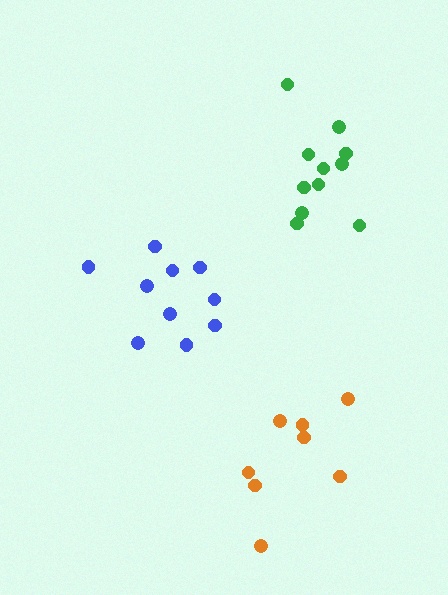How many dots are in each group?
Group 1: 11 dots, Group 2: 10 dots, Group 3: 8 dots (29 total).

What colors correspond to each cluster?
The clusters are colored: green, blue, orange.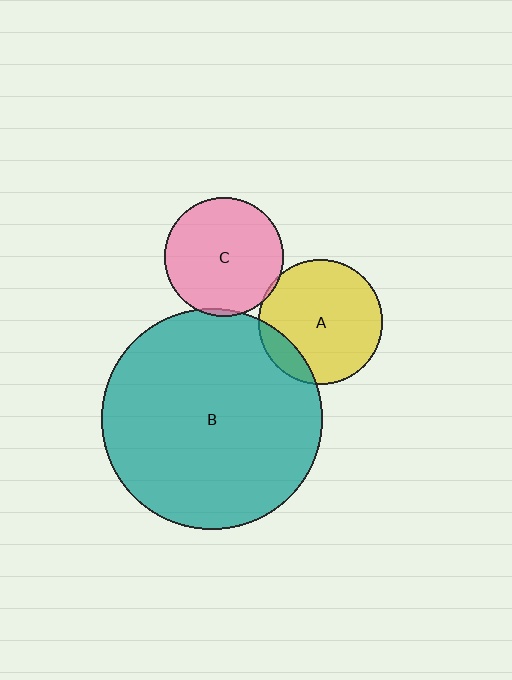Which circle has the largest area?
Circle B (teal).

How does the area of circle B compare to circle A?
Approximately 3.1 times.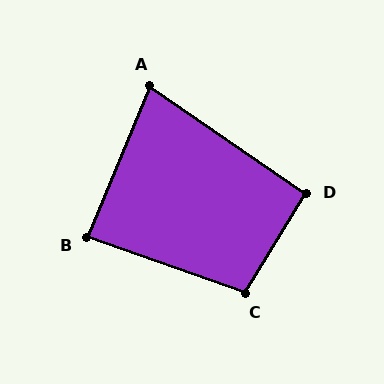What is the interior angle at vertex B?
Approximately 87 degrees (approximately right).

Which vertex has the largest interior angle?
C, at approximately 102 degrees.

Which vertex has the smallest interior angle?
A, at approximately 78 degrees.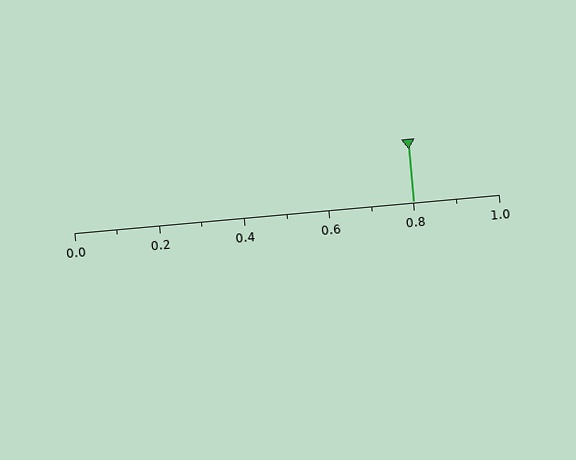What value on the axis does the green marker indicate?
The marker indicates approximately 0.8.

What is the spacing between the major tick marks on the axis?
The major ticks are spaced 0.2 apart.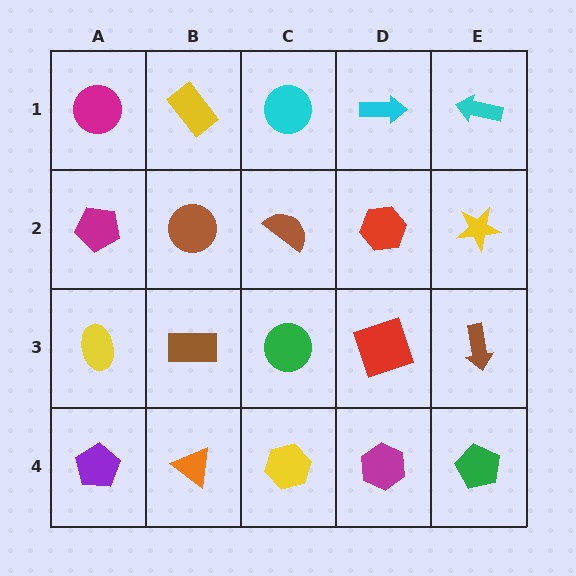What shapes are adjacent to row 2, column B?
A yellow rectangle (row 1, column B), a brown rectangle (row 3, column B), a magenta pentagon (row 2, column A), a brown semicircle (row 2, column C).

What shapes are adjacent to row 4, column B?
A brown rectangle (row 3, column B), a purple pentagon (row 4, column A), a yellow hexagon (row 4, column C).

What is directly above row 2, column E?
A cyan arrow.